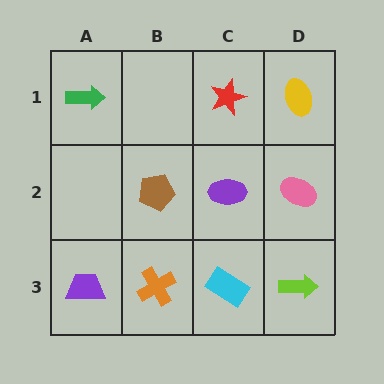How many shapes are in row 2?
3 shapes.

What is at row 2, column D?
A pink ellipse.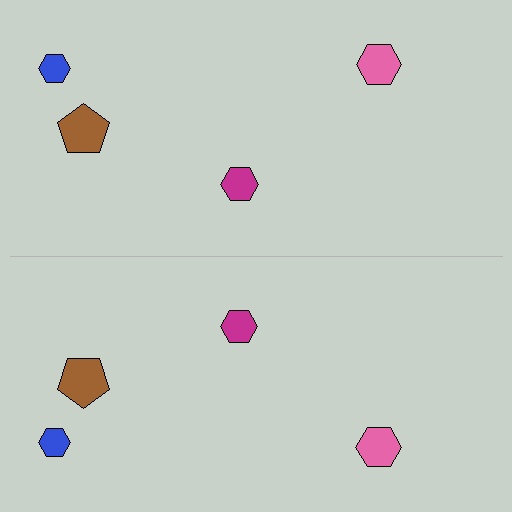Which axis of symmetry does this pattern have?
The pattern has a horizontal axis of symmetry running through the center of the image.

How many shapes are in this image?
There are 8 shapes in this image.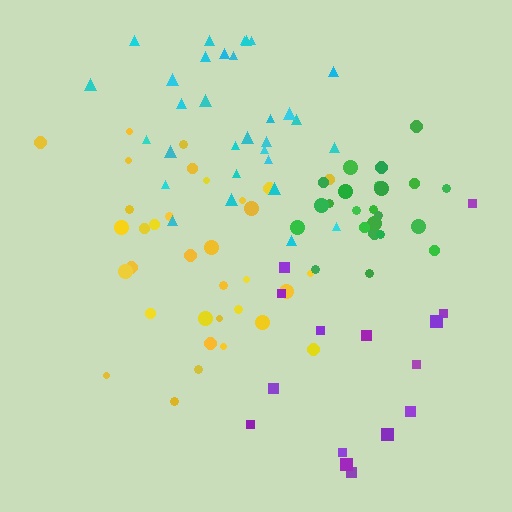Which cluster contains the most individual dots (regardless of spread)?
Yellow (34).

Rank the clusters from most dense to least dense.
green, cyan, yellow, purple.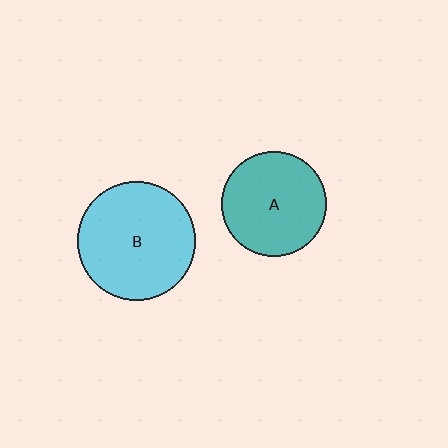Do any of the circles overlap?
No, none of the circles overlap.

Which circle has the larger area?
Circle B (cyan).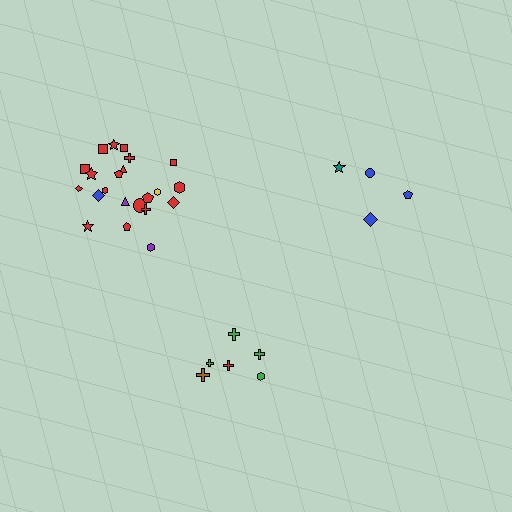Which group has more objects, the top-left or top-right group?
The top-left group.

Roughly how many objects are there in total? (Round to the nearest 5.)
Roughly 30 objects in total.